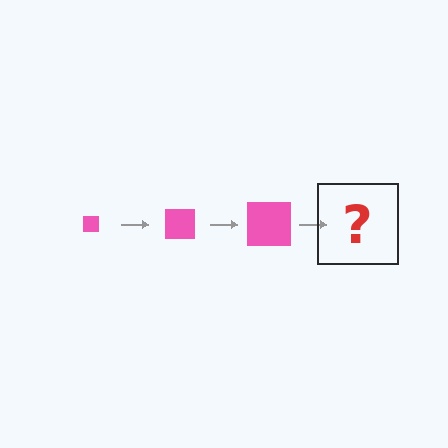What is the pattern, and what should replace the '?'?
The pattern is that the square gets progressively larger each step. The '?' should be a pink square, larger than the previous one.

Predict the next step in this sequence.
The next step is a pink square, larger than the previous one.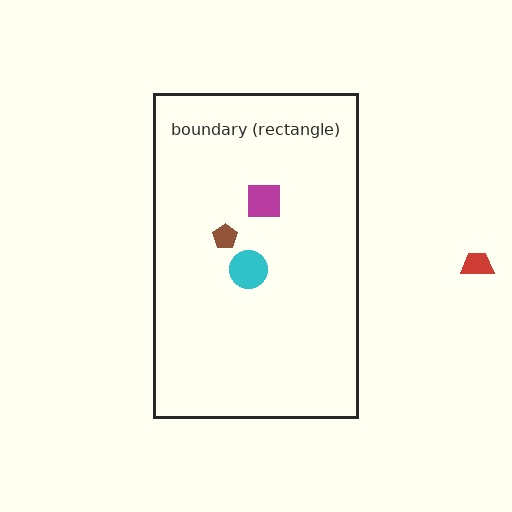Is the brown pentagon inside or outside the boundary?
Inside.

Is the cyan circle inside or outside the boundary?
Inside.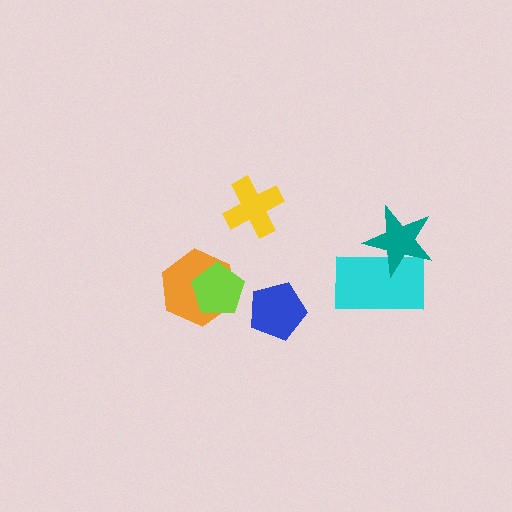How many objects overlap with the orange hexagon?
1 object overlaps with the orange hexagon.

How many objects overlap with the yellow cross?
0 objects overlap with the yellow cross.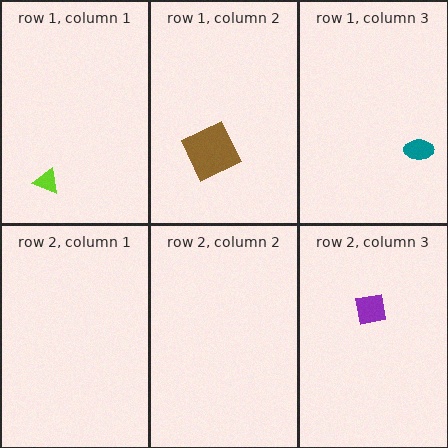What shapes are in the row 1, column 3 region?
The teal ellipse.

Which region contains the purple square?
The row 2, column 3 region.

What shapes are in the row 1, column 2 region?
The brown square.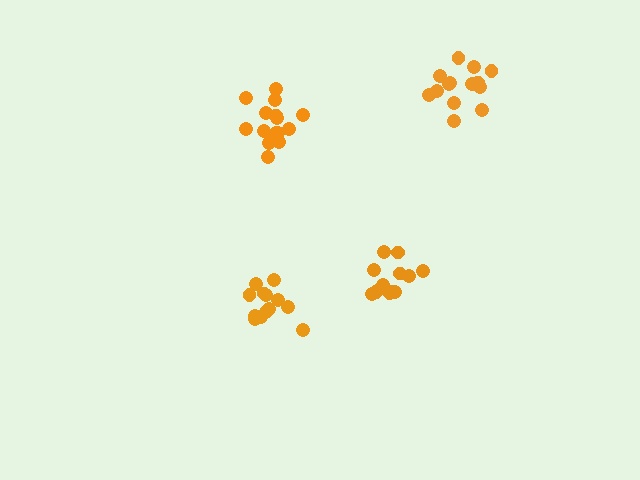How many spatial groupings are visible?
There are 4 spatial groupings.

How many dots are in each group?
Group 1: 13 dots, Group 2: 14 dots, Group 3: 16 dots, Group 4: 13 dots (56 total).